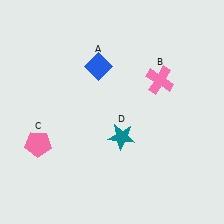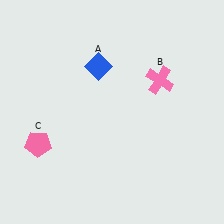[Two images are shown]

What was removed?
The teal star (D) was removed in Image 2.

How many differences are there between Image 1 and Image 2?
There is 1 difference between the two images.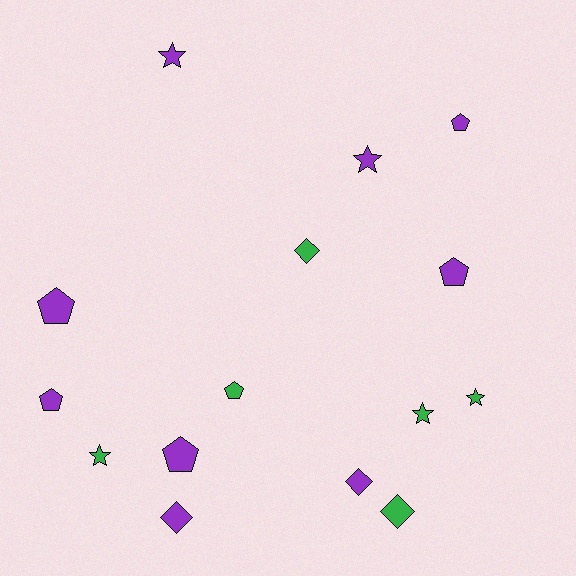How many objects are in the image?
There are 15 objects.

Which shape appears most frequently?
Pentagon, with 6 objects.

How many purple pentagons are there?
There are 5 purple pentagons.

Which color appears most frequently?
Purple, with 9 objects.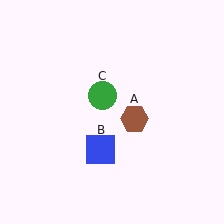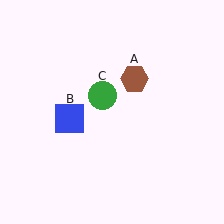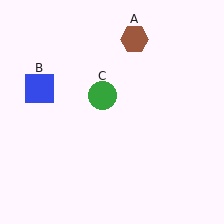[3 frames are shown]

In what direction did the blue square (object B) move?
The blue square (object B) moved up and to the left.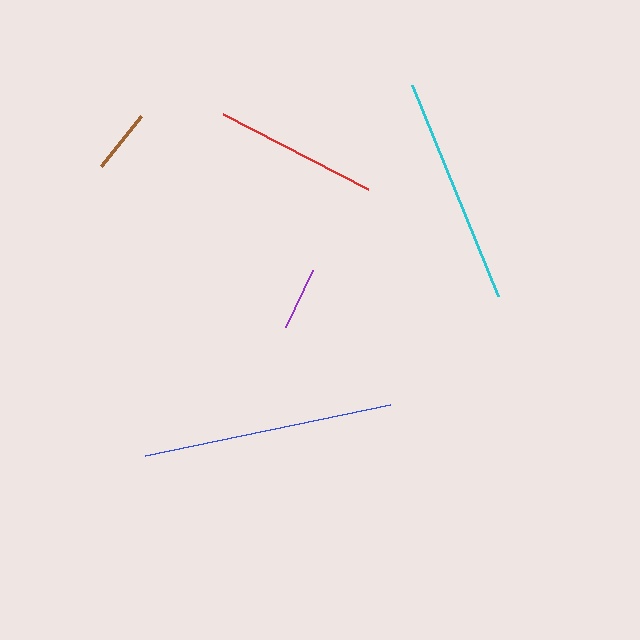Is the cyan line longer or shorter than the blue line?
The blue line is longer than the cyan line.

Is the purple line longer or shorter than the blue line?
The blue line is longer than the purple line.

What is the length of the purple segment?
The purple segment is approximately 64 pixels long.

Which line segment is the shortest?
The purple line is the shortest at approximately 64 pixels.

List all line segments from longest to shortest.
From longest to shortest: blue, cyan, red, brown, purple.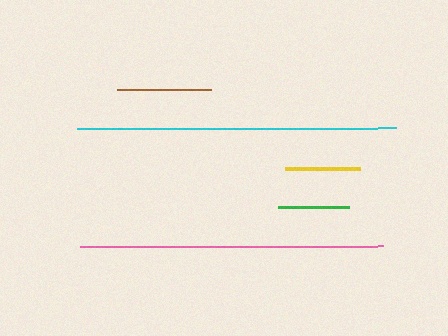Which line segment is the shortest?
The green line is the shortest at approximately 72 pixels.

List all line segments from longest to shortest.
From longest to shortest: cyan, pink, brown, yellow, green.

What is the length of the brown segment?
The brown segment is approximately 94 pixels long.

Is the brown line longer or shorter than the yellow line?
The brown line is longer than the yellow line.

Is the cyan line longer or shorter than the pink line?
The cyan line is longer than the pink line.